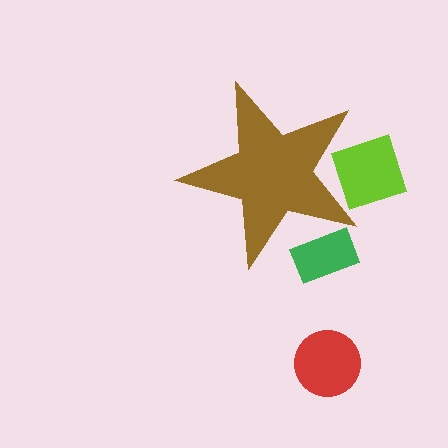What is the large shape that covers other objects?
A brown star.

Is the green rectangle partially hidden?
Yes, the green rectangle is partially hidden behind the brown star.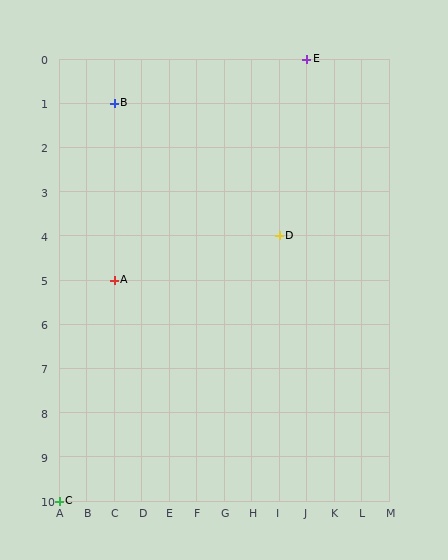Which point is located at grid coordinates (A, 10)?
Point C is at (A, 10).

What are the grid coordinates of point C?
Point C is at grid coordinates (A, 10).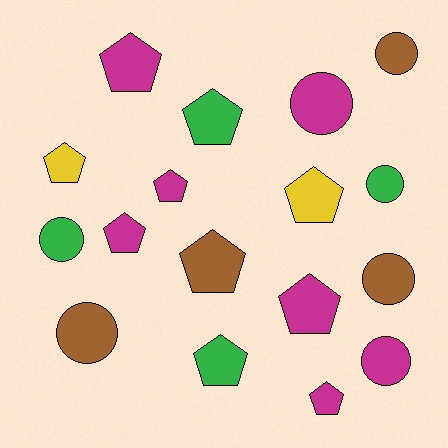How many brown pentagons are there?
There is 1 brown pentagon.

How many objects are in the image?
There are 17 objects.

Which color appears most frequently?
Magenta, with 7 objects.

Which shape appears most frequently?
Pentagon, with 10 objects.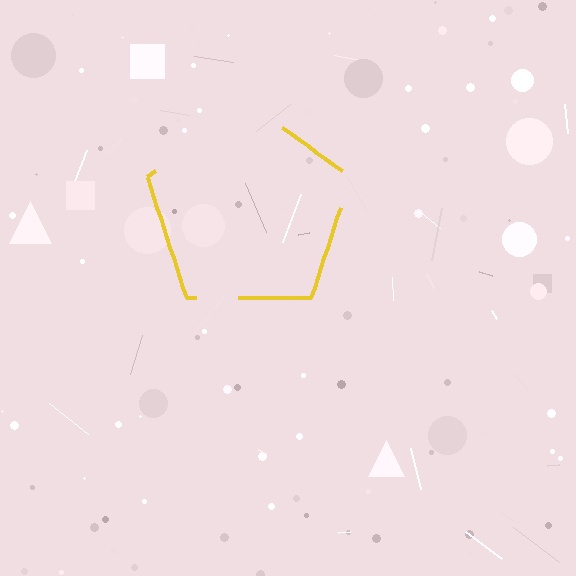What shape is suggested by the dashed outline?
The dashed outline suggests a pentagon.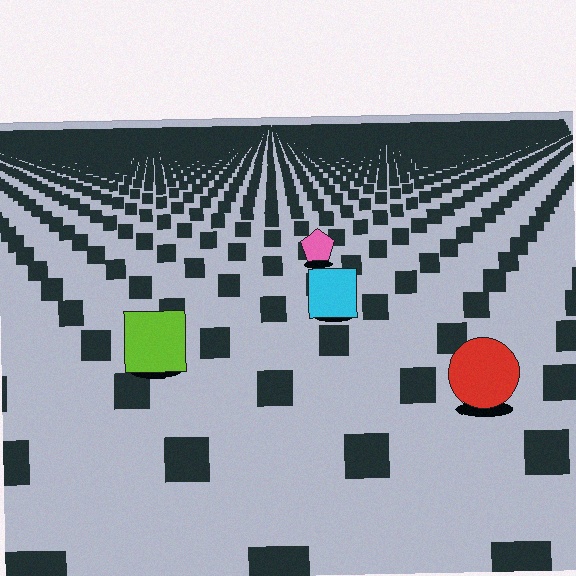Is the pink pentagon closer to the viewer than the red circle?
No. The red circle is closer — you can tell from the texture gradient: the ground texture is coarser near it.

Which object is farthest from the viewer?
The pink pentagon is farthest from the viewer. It appears smaller and the ground texture around it is denser.